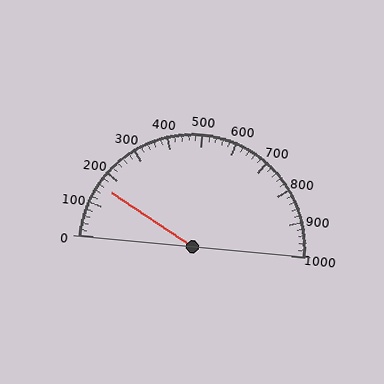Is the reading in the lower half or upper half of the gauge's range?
The reading is in the lower half of the range (0 to 1000).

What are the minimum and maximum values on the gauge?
The gauge ranges from 0 to 1000.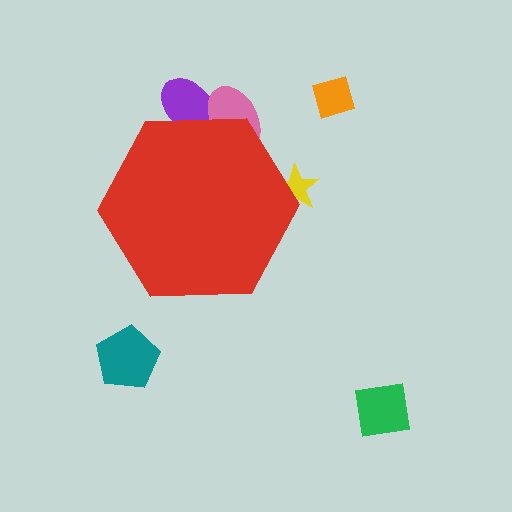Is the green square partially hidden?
No, the green square is fully visible.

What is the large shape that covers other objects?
A red hexagon.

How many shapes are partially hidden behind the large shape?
3 shapes are partially hidden.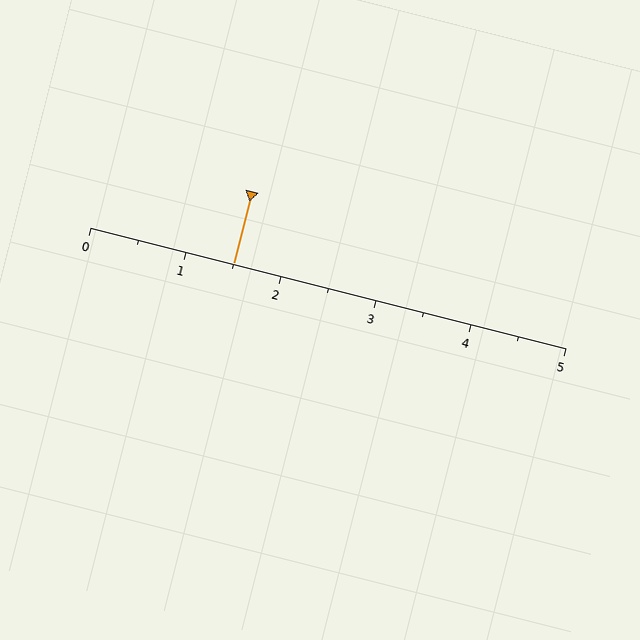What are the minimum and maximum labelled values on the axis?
The axis runs from 0 to 5.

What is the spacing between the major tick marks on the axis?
The major ticks are spaced 1 apart.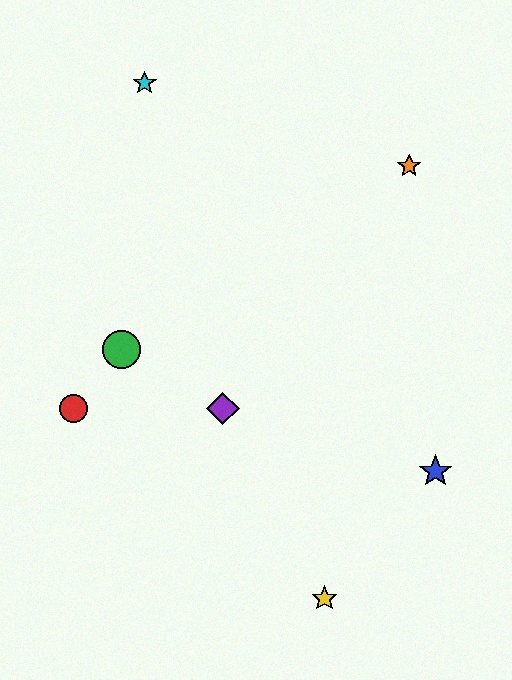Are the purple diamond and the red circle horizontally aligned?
Yes, both are at y≈408.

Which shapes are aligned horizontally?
The red circle, the purple diamond are aligned horizontally.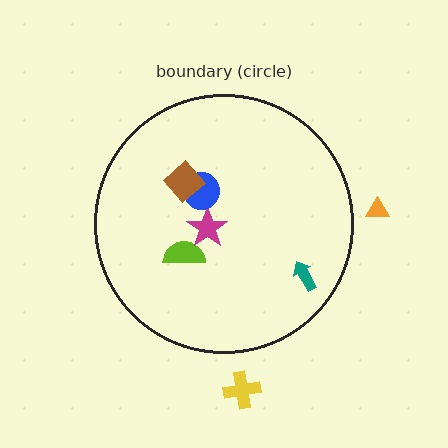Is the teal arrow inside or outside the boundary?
Inside.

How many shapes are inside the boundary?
5 inside, 2 outside.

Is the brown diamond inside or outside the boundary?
Inside.